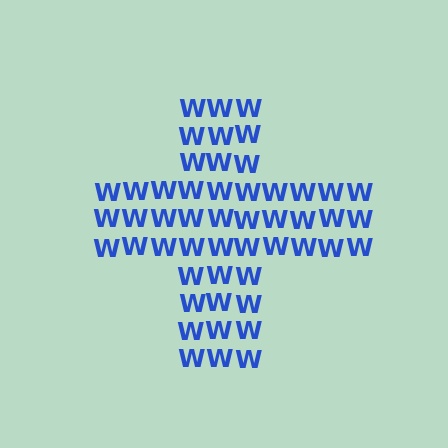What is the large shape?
The large shape is a cross.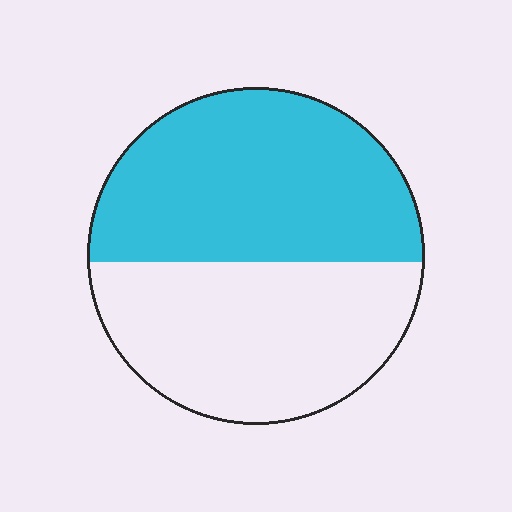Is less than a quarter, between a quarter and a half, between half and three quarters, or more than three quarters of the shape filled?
Between half and three quarters.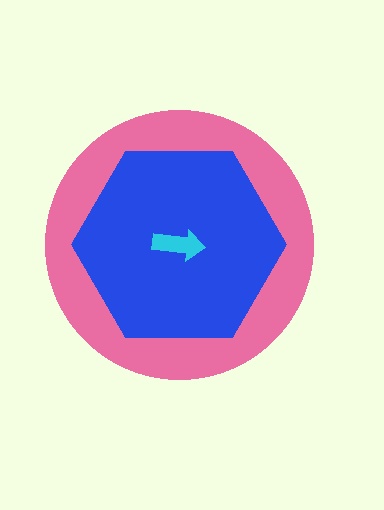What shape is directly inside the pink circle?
The blue hexagon.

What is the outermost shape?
The pink circle.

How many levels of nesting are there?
3.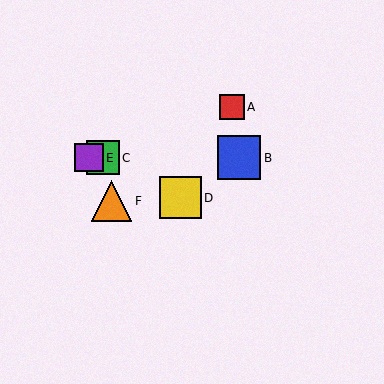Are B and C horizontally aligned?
Yes, both are at y≈158.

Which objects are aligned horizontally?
Objects B, C, E are aligned horizontally.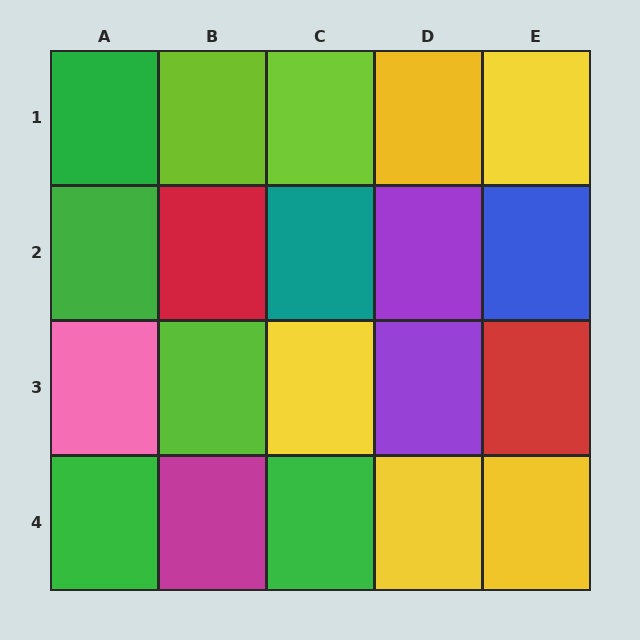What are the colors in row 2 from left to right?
Green, red, teal, purple, blue.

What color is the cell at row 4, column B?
Magenta.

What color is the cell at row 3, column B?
Lime.